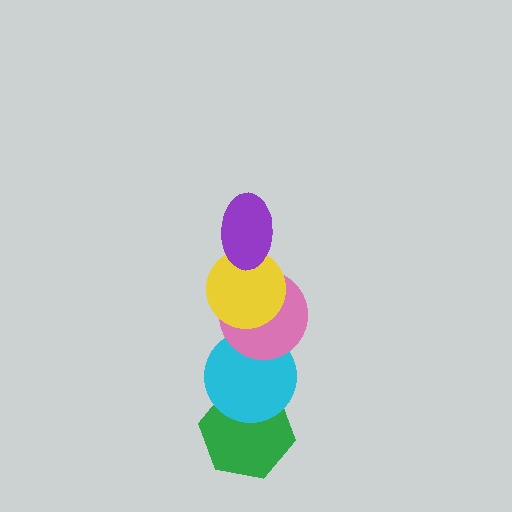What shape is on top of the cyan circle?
The pink circle is on top of the cyan circle.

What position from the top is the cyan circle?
The cyan circle is 4th from the top.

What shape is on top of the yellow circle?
The purple ellipse is on top of the yellow circle.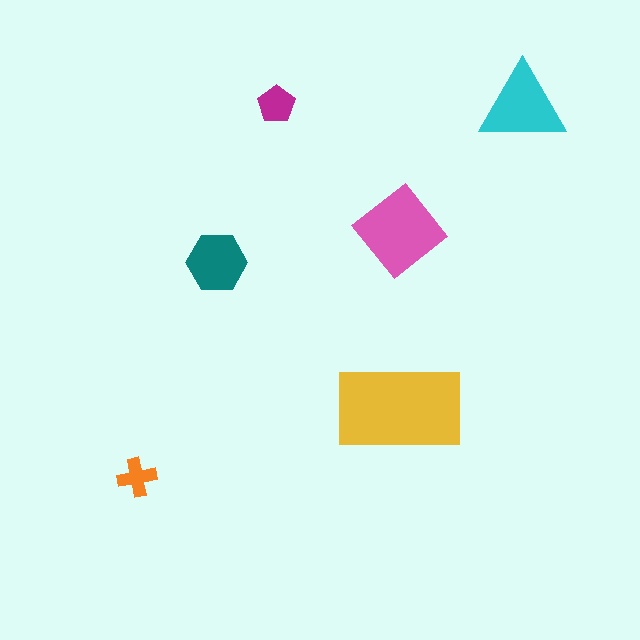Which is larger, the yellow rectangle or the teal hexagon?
The yellow rectangle.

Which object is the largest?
The yellow rectangle.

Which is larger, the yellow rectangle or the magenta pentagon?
The yellow rectangle.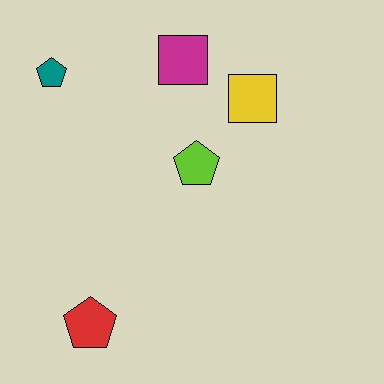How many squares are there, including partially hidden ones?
There are 2 squares.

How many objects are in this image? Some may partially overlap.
There are 5 objects.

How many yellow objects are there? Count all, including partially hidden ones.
There is 1 yellow object.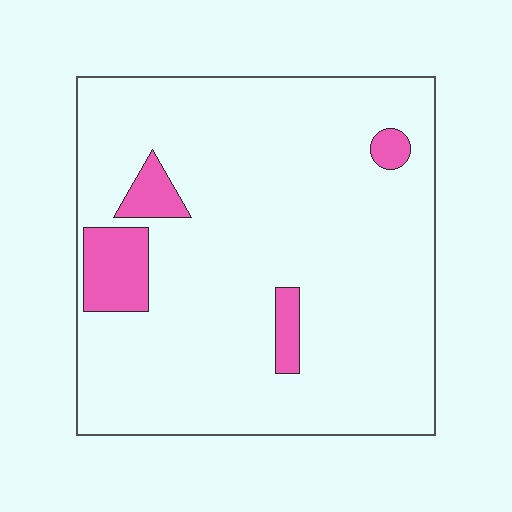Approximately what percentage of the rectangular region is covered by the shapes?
Approximately 10%.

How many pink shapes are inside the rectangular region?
4.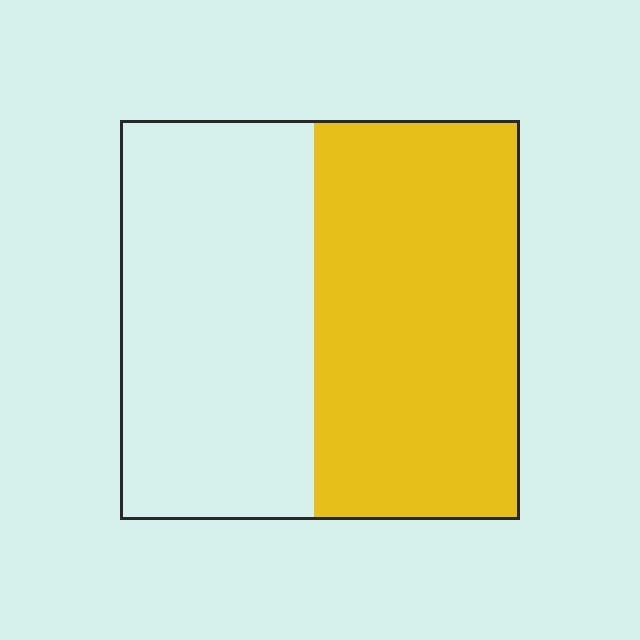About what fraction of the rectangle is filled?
About one half (1/2).